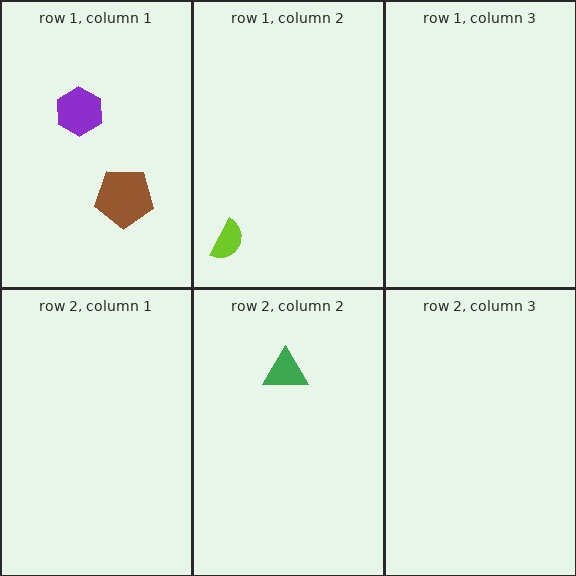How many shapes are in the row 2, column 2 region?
1.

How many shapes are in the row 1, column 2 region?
1.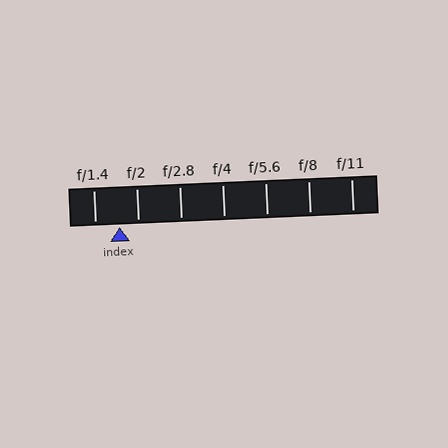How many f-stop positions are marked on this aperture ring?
There are 7 f-stop positions marked.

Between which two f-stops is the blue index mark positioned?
The index mark is between f/1.4 and f/2.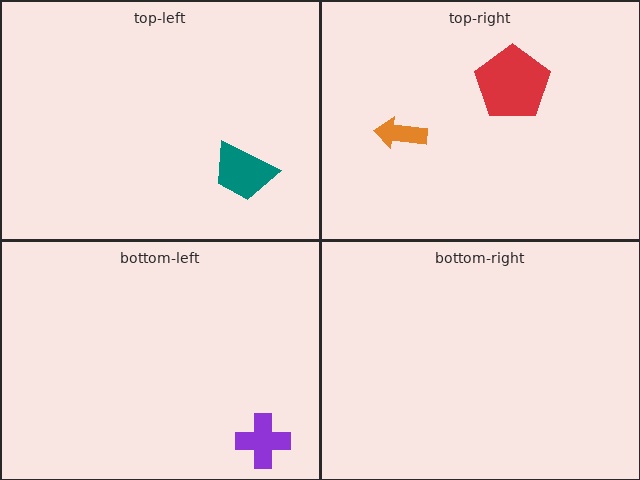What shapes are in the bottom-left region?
The purple cross.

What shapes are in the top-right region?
The red pentagon, the orange arrow.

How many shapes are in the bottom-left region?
1.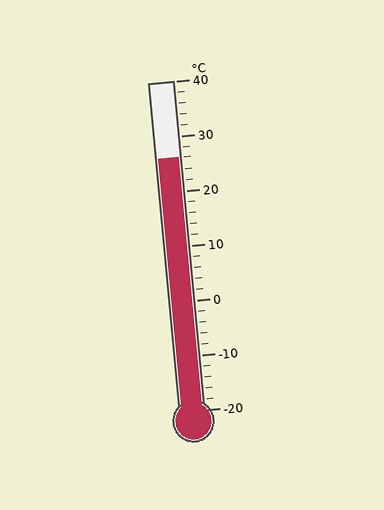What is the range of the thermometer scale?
The thermometer scale ranges from -20°C to 40°C.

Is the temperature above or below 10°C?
The temperature is above 10°C.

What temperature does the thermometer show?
The thermometer shows approximately 26°C.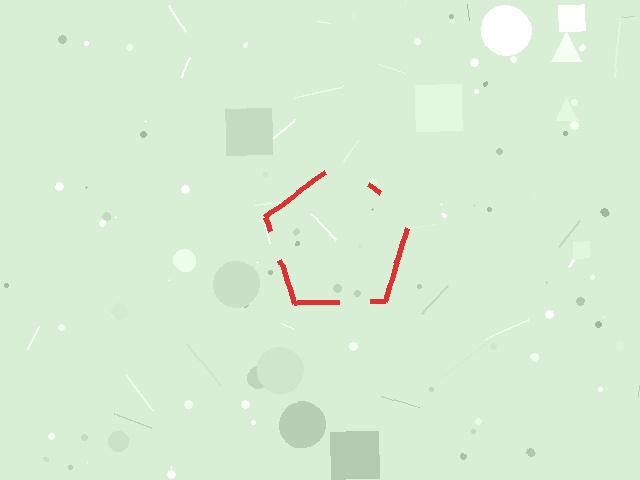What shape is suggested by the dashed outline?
The dashed outline suggests a pentagon.